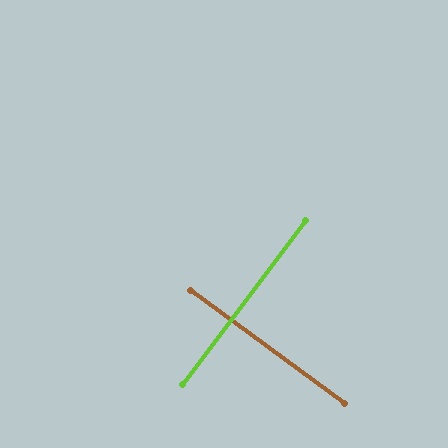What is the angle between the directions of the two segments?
Approximately 89 degrees.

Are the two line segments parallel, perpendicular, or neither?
Perpendicular — they meet at approximately 89°.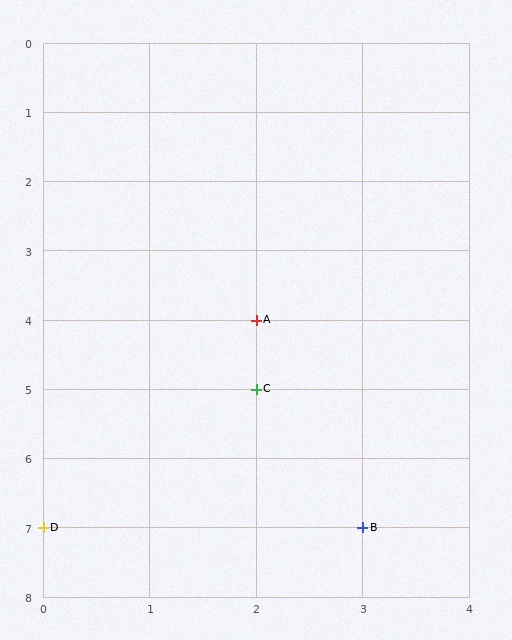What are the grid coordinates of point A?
Point A is at grid coordinates (2, 4).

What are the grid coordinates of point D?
Point D is at grid coordinates (0, 7).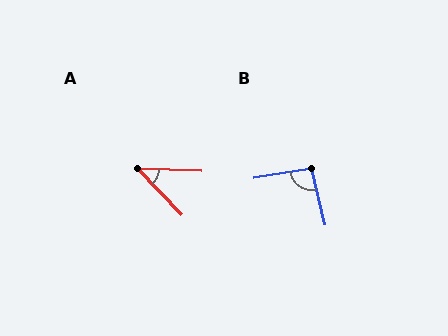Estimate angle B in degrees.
Approximately 94 degrees.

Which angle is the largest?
B, at approximately 94 degrees.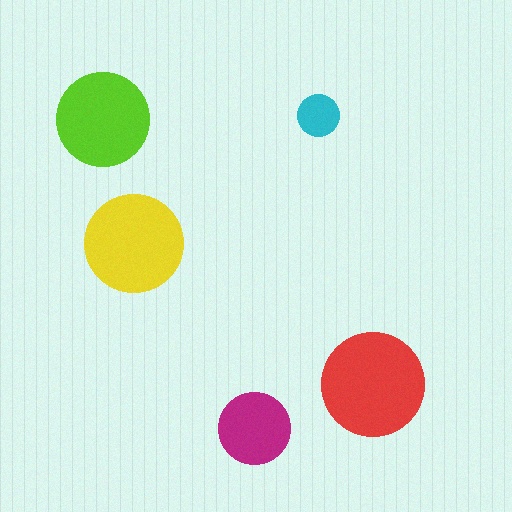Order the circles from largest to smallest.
the red one, the yellow one, the lime one, the magenta one, the cyan one.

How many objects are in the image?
There are 5 objects in the image.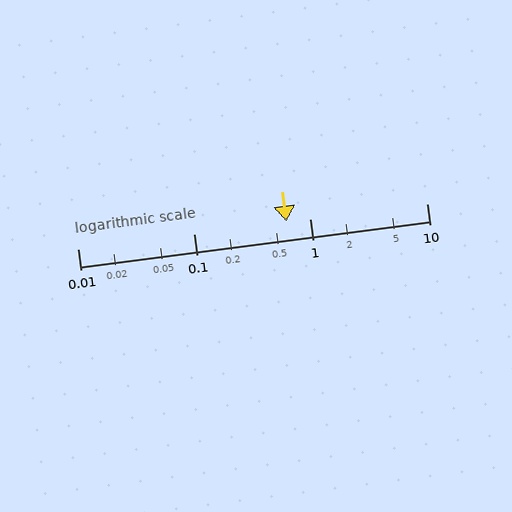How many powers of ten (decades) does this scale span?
The scale spans 3 decades, from 0.01 to 10.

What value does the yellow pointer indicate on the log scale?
The pointer indicates approximately 0.62.